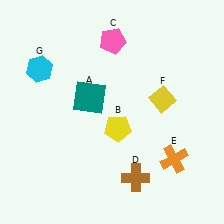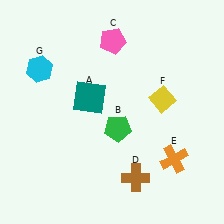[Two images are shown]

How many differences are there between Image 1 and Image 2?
There is 1 difference between the two images.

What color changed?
The pentagon (B) changed from yellow in Image 1 to green in Image 2.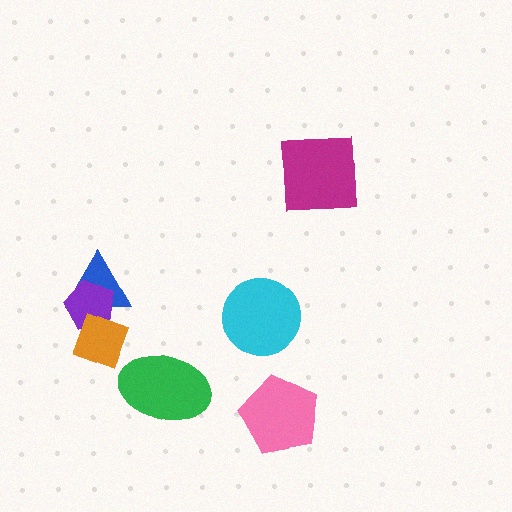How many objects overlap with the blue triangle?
2 objects overlap with the blue triangle.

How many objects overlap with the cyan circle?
0 objects overlap with the cyan circle.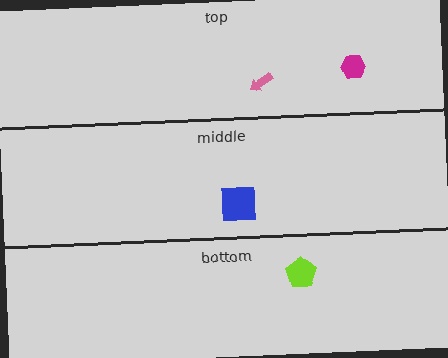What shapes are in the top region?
The pink arrow, the magenta hexagon.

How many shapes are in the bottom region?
1.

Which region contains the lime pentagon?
The bottom region.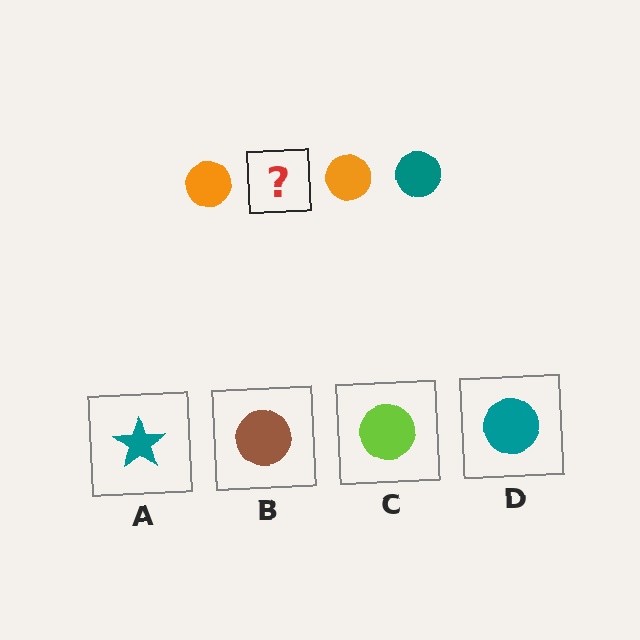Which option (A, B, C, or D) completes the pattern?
D.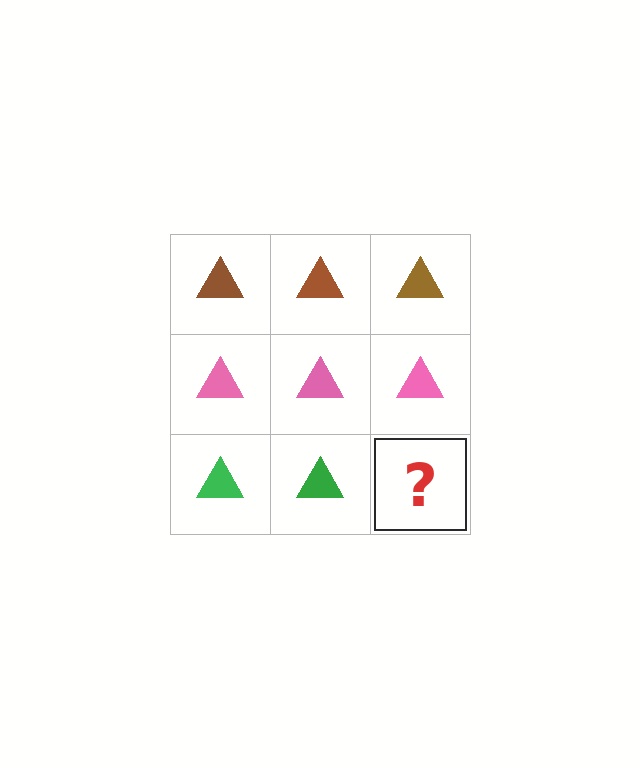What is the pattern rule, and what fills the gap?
The rule is that each row has a consistent color. The gap should be filled with a green triangle.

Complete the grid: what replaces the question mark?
The question mark should be replaced with a green triangle.